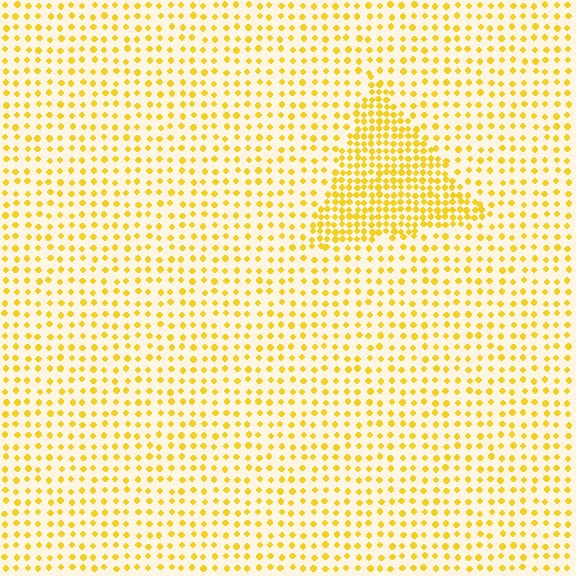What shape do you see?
I see a triangle.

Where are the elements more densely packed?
The elements are more densely packed inside the triangle boundary.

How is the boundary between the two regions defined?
The boundary is defined by a change in element density (approximately 2.2x ratio). All elements are the same color, size, and shape.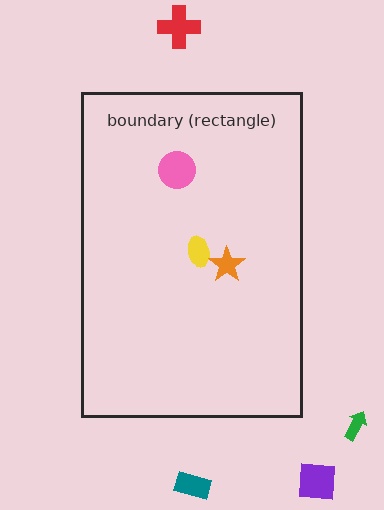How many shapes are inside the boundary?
3 inside, 4 outside.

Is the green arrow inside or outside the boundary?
Outside.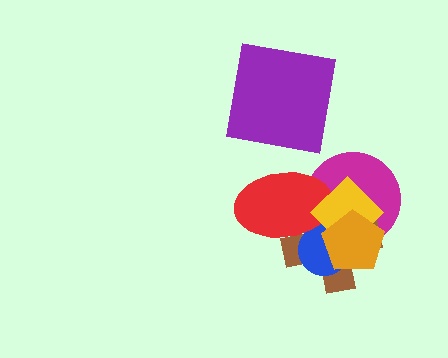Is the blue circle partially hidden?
Yes, it is partially covered by another shape.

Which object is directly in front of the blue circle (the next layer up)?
The red ellipse is directly in front of the blue circle.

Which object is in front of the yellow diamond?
The orange pentagon is in front of the yellow diamond.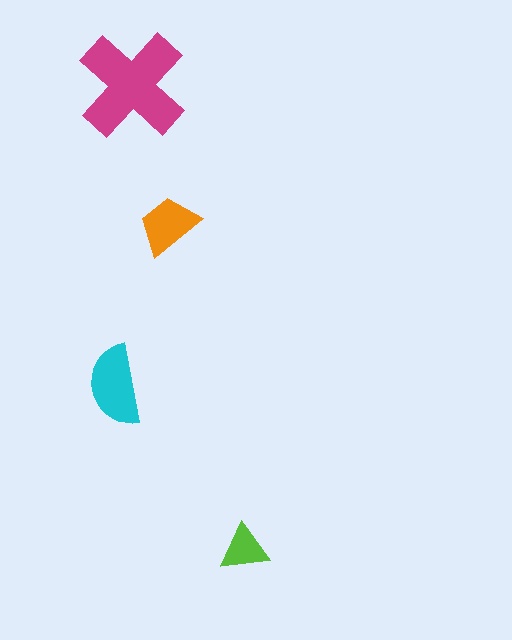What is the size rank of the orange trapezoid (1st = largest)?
3rd.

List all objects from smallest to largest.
The lime triangle, the orange trapezoid, the cyan semicircle, the magenta cross.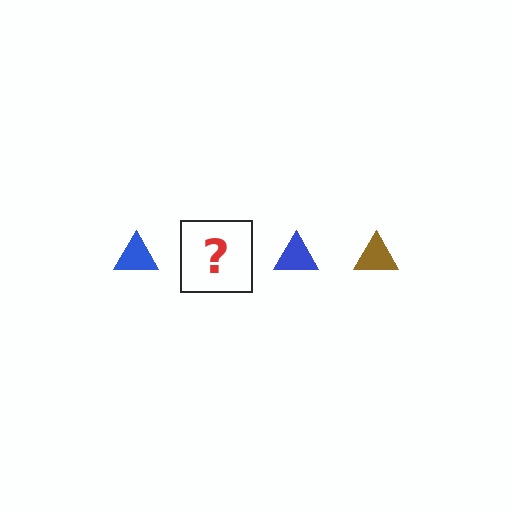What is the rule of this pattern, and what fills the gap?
The rule is that the pattern cycles through blue, brown triangles. The gap should be filled with a brown triangle.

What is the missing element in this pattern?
The missing element is a brown triangle.